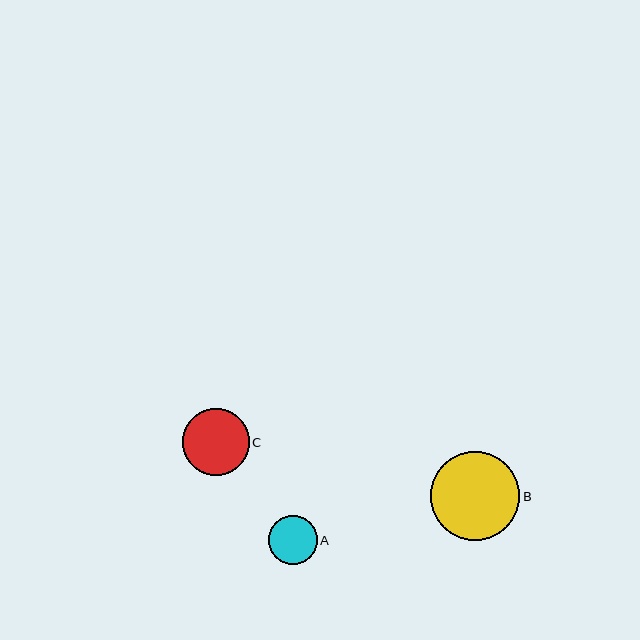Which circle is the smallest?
Circle A is the smallest with a size of approximately 49 pixels.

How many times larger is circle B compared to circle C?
Circle B is approximately 1.3 times the size of circle C.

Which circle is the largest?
Circle B is the largest with a size of approximately 89 pixels.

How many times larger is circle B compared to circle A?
Circle B is approximately 1.8 times the size of circle A.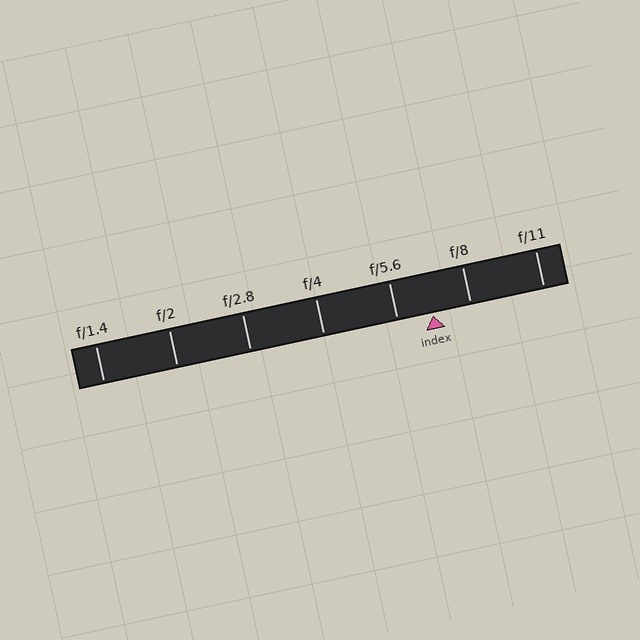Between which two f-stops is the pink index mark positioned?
The index mark is between f/5.6 and f/8.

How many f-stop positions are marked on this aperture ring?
There are 7 f-stop positions marked.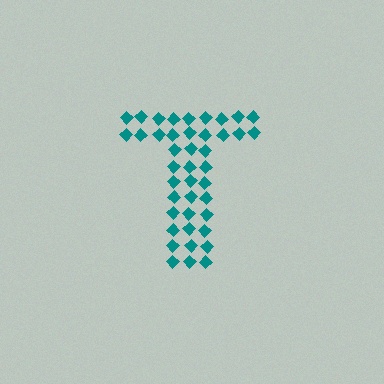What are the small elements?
The small elements are diamonds.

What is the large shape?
The large shape is the letter T.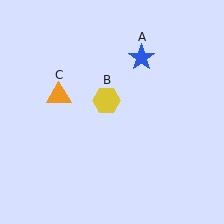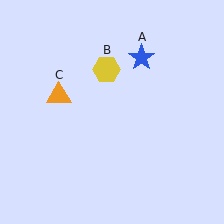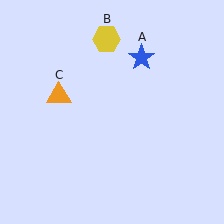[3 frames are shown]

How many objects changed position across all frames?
1 object changed position: yellow hexagon (object B).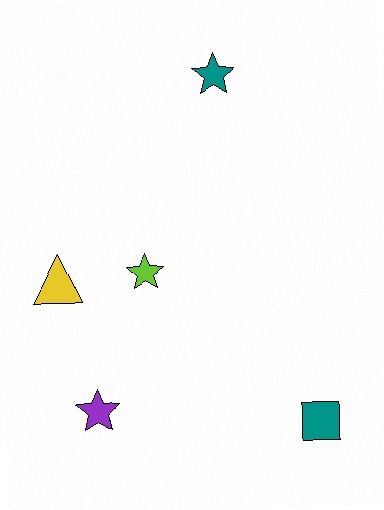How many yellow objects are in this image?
There is 1 yellow object.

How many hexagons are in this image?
There are no hexagons.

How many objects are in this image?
There are 5 objects.